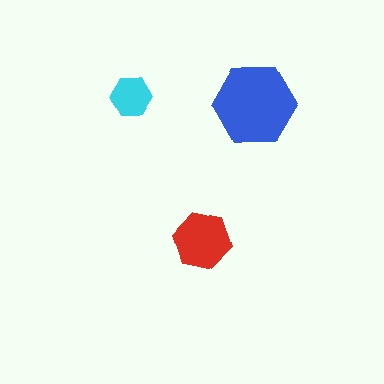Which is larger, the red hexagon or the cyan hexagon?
The red one.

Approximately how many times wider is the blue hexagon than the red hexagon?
About 1.5 times wider.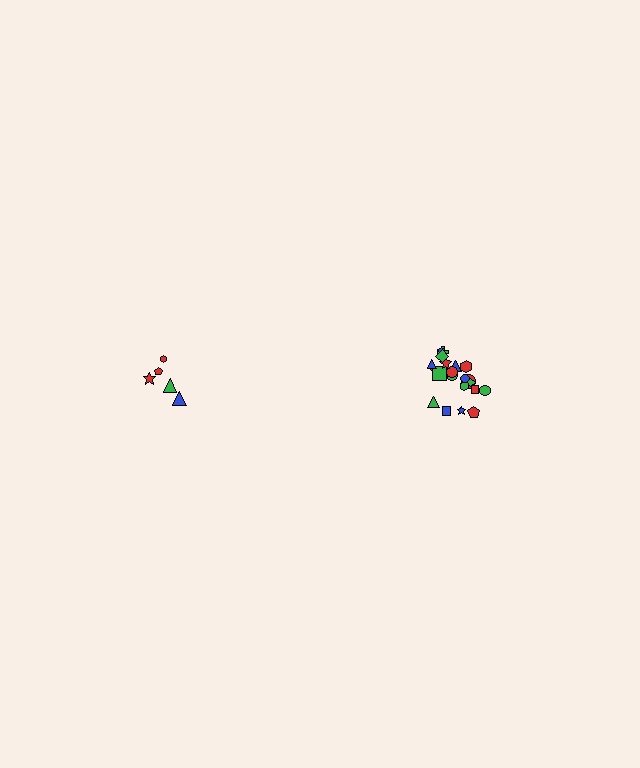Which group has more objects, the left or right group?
The right group.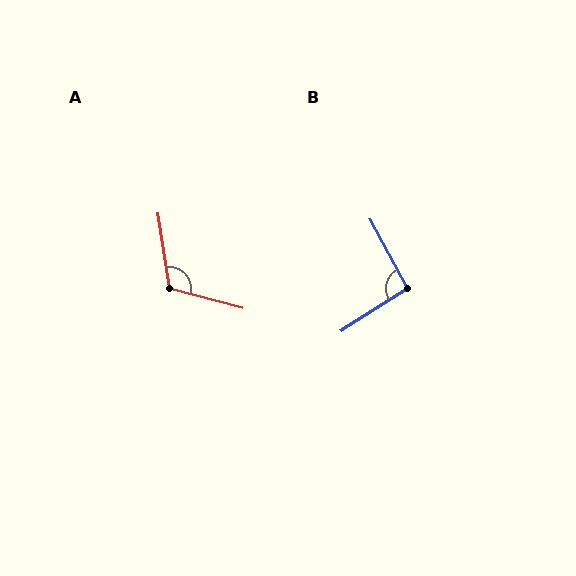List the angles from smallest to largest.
B (94°), A (114°).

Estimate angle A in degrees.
Approximately 114 degrees.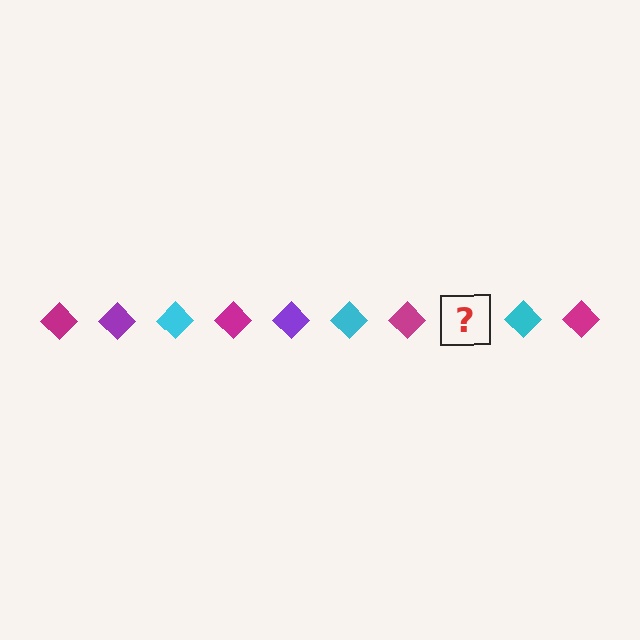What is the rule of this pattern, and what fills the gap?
The rule is that the pattern cycles through magenta, purple, cyan diamonds. The gap should be filled with a purple diamond.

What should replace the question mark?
The question mark should be replaced with a purple diamond.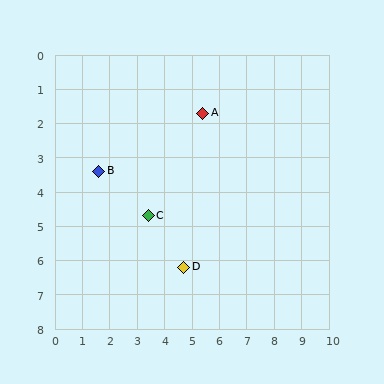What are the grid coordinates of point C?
Point C is at approximately (3.4, 4.7).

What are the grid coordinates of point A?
Point A is at approximately (5.4, 1.7).